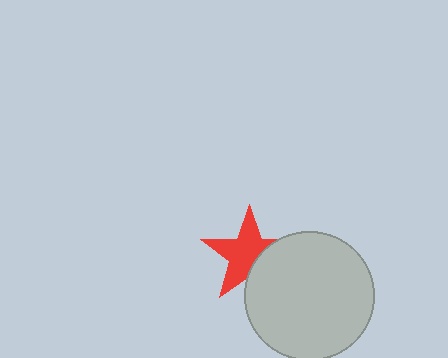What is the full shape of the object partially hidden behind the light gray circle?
The partially hidden object is a red star.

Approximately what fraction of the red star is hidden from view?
Roughly 32% of the red star is hidden behind the light gray circle.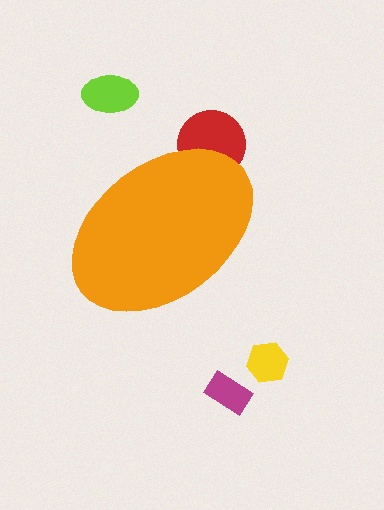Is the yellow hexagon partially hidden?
No, the yellow hexagon is fully visible.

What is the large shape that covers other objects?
An orange ellipse.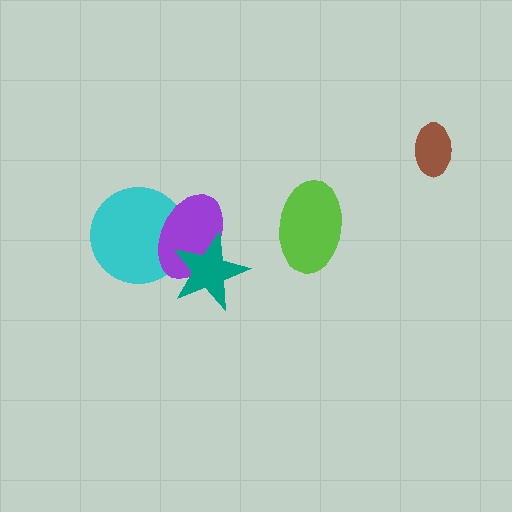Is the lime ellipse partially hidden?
No, no other shape covers it.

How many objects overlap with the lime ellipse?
0 objects overlap with the lime ellipse.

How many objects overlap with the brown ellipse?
0 objects overlap with the brown ellipse.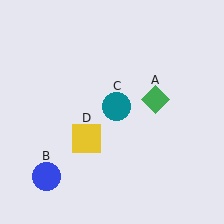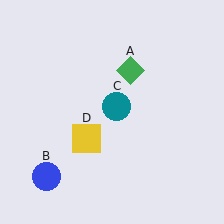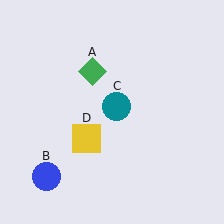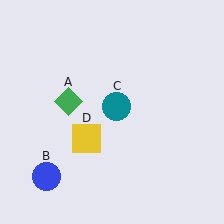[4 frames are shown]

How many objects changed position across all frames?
1 object changed position: green diamond (object A).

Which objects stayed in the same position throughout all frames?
Blue circle (object B) and teal circle (object C) and yellow square (object D) remained stationary.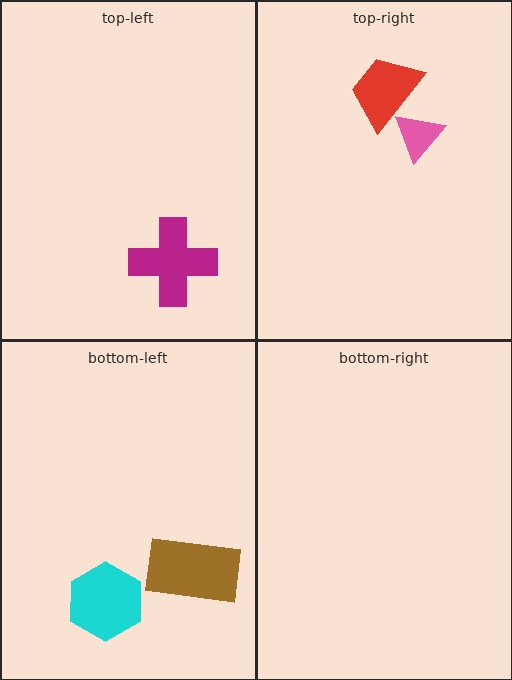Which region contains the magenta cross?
The top-left region.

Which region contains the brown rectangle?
The bottom-left region.